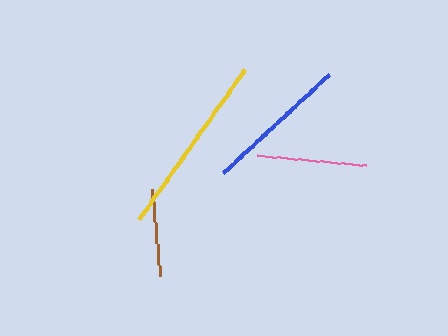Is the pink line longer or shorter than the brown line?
The pink line is longer than the brown line.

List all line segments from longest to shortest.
From longest to shortest: yellow, blue, pink, brown.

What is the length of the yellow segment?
The yellow segment is approximately 184 pixels long.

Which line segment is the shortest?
The brown line is the shortest at approximately 87 pixels.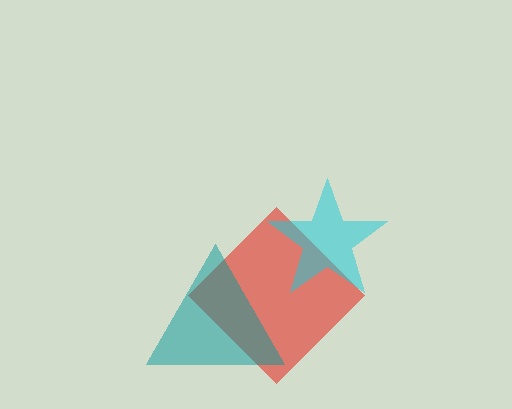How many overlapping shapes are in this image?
There are 3 overlapping shapes in the image.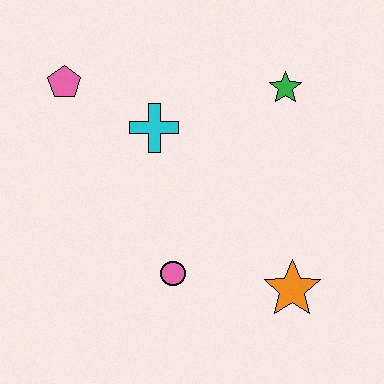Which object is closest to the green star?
The cyan cross is closest to the green star.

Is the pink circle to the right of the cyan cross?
Yes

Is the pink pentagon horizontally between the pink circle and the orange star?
No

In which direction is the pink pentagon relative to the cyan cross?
The pink pentagon is to the left of the cyan cross.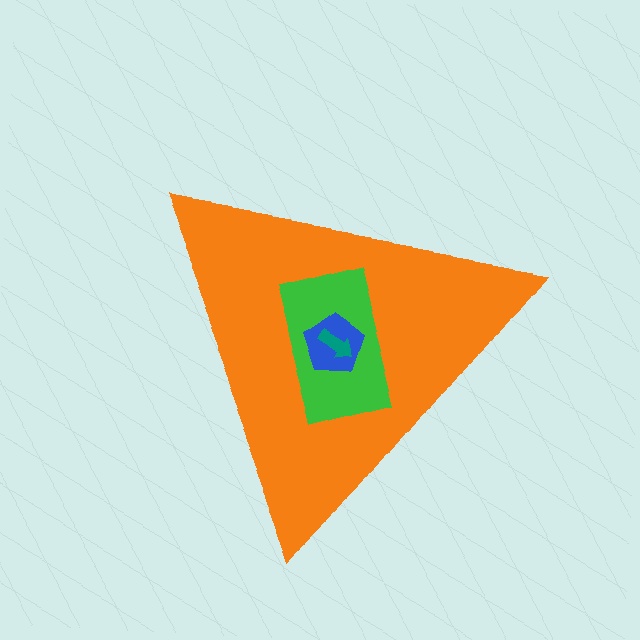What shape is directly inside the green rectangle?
The blue pentagon.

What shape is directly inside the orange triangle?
The green rectangle.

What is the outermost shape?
The orange triangle.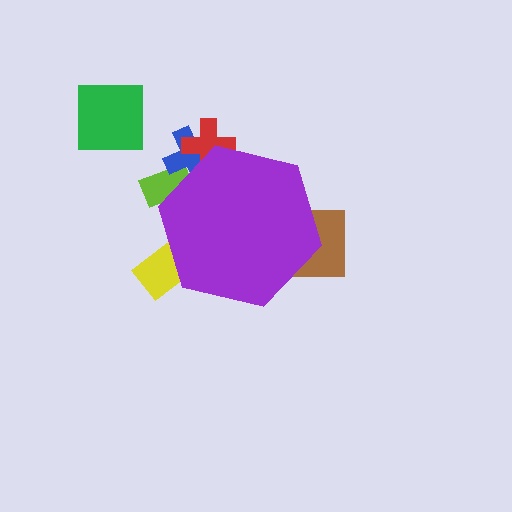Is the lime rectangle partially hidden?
Yes, the lime rectangle is partially hidden behind the purple hexagon.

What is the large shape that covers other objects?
A purple hexagon.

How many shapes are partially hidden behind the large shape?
5 shapes are partially hidden.